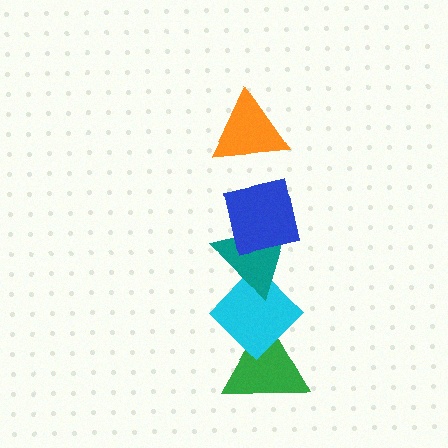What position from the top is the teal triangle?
The teal triangle is 3rd from the top.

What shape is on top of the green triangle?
The cyan diamond is on top of the green triangle.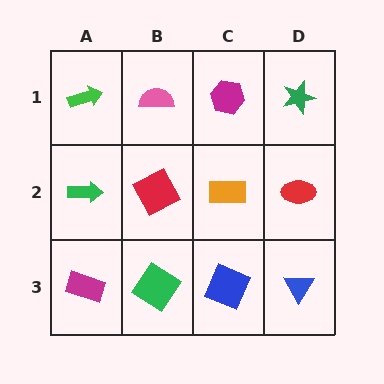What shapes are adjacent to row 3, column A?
A green arrow (row 2, column A), a green diamond (row 3, column B).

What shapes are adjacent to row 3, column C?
An orange rectangle (row 2, column C), a green diamond (row 3, column B), a blue triangle (row 3, column D).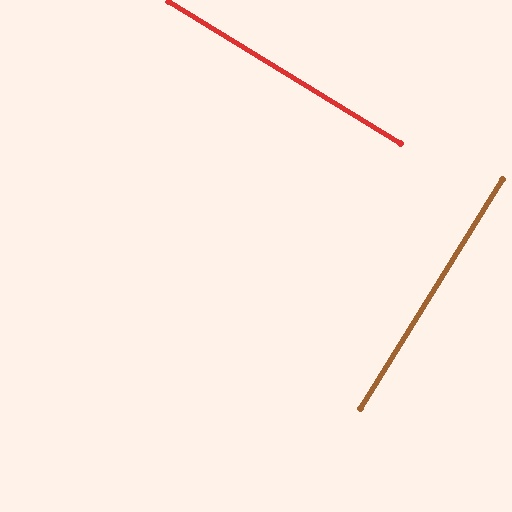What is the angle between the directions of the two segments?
Approximately 90 degrees.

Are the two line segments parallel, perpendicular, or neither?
Perpendicular — they meet at approximately 90°.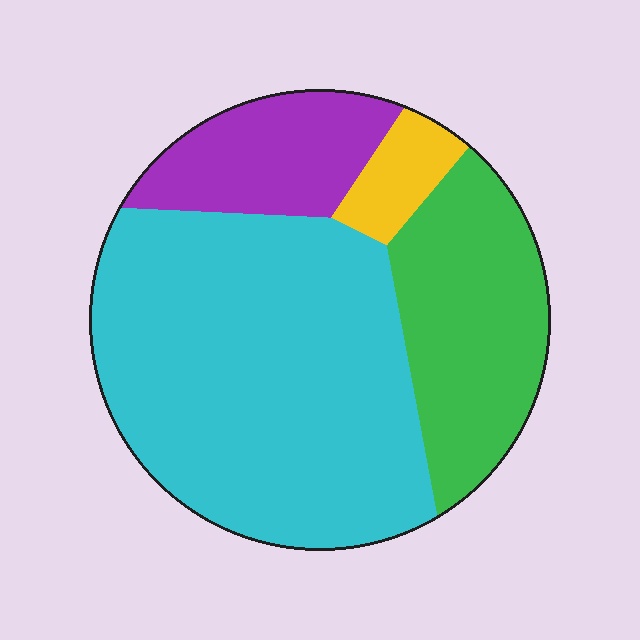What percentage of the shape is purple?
Purple covers roughly 15% of the shape.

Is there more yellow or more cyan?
Cyan.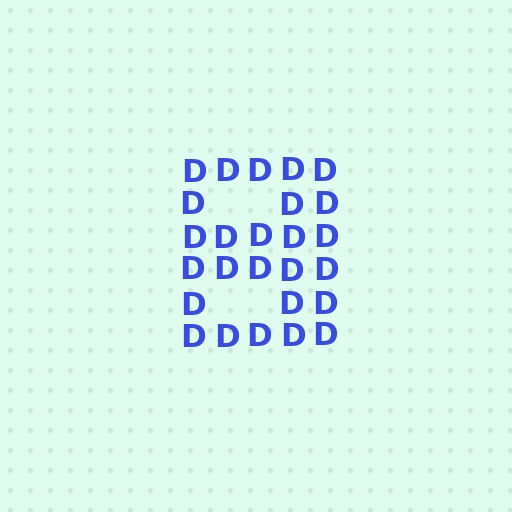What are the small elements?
The small elements are letter D's.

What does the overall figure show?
The overall figure shows the letter B.